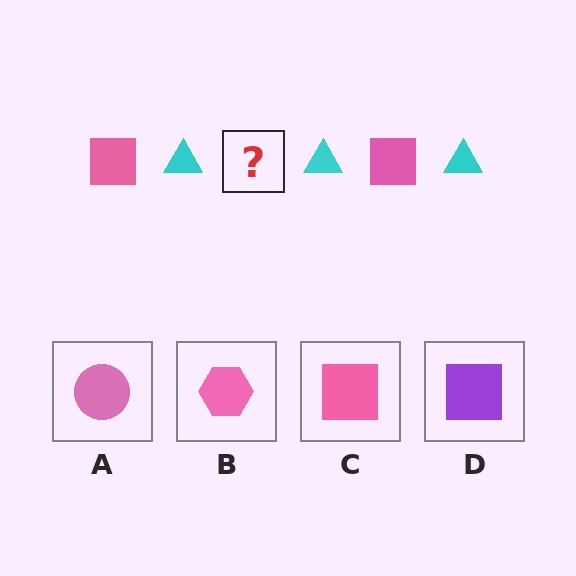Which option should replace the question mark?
Option C.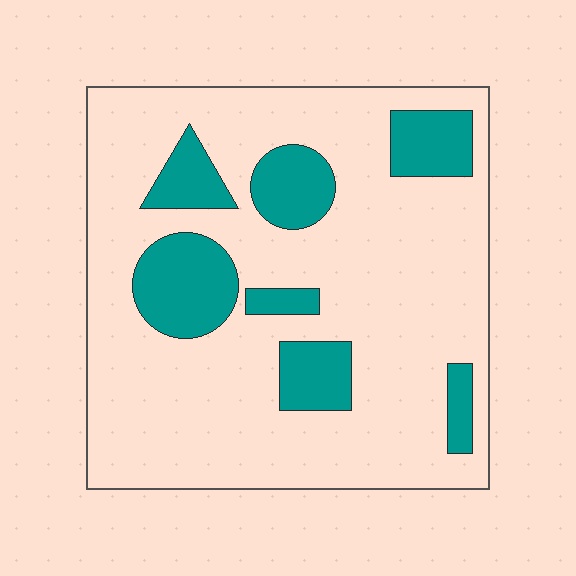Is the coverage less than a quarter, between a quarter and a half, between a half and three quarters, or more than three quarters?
Less than a quarter.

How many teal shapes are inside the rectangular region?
7.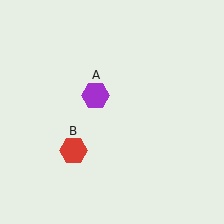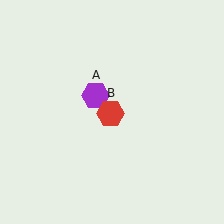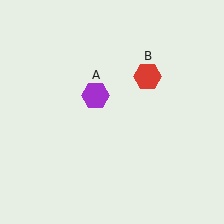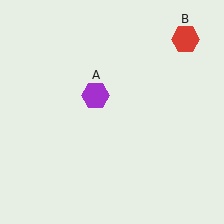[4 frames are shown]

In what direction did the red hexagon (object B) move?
The red hexagon (object B) moved up and to the right.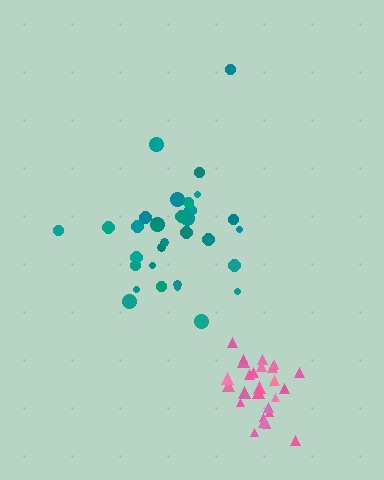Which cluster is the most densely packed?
Pink.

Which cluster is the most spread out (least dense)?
Teal.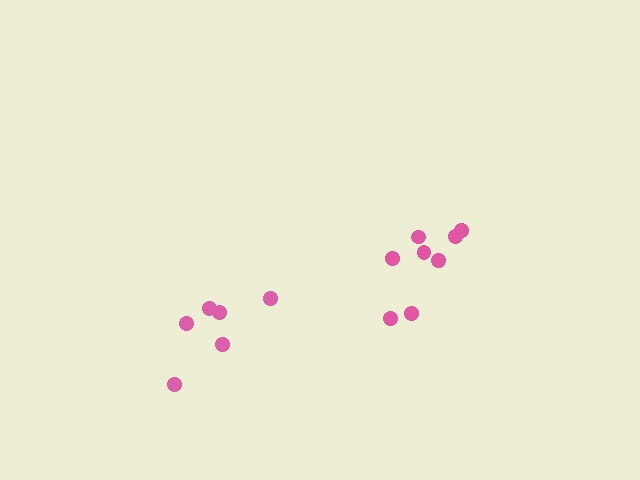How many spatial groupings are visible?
There are 2 spatial groupings.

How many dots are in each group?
Group 1: 8 dots, Group 2: 6 dots (14 total).